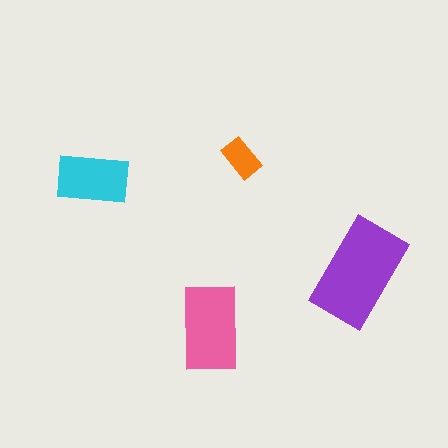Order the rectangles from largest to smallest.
the purple one, the pink one, the cyan one, the orange one.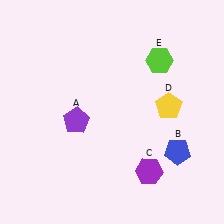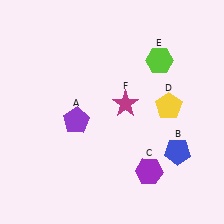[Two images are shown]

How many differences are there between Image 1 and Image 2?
There is 1 difference between the two images.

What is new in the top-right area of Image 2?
A magenta star (F) was added in the top-right area of Image 2.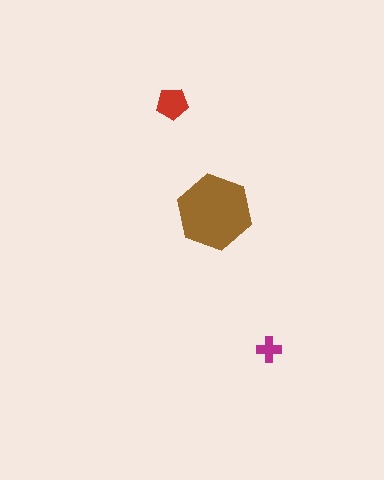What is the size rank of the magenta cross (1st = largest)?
3rd.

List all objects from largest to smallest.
The brown hexagon, the red pentagon, the magenta cross.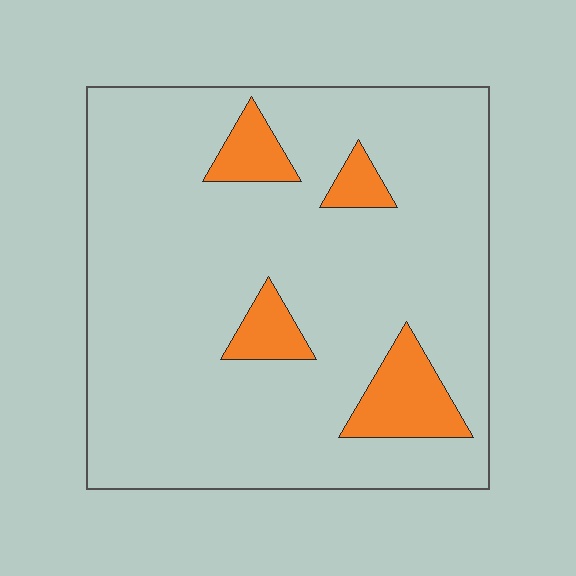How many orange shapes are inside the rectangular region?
4.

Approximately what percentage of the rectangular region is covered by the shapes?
Approximately 10%.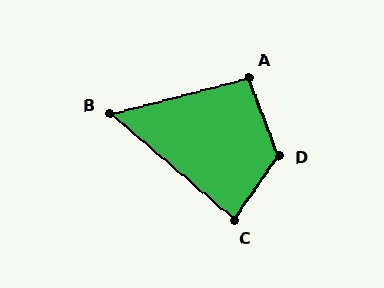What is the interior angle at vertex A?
Approximately 96 degrees (obtuse).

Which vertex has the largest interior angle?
D, at approximately 125 degrees.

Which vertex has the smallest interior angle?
B, at approximately 55 degrees.